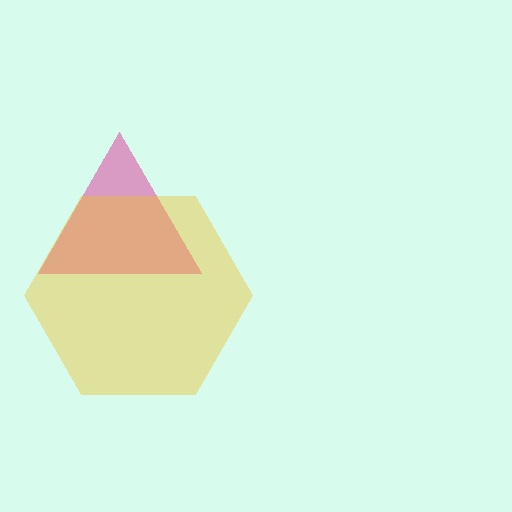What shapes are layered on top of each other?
The layered shapes are: a pink triangle, a yellow hexagon.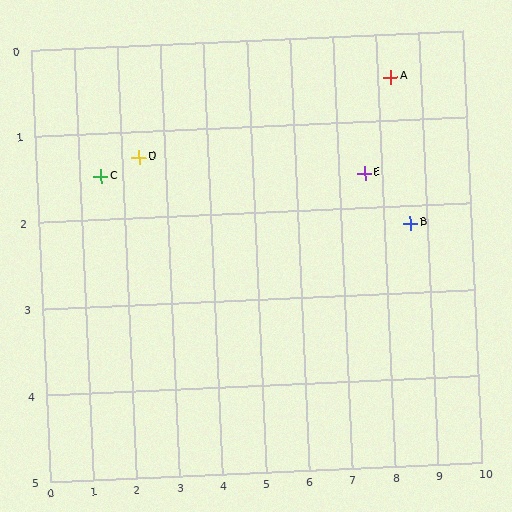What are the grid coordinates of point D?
Point D is at approximately (2.4, 1.3).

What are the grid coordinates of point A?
Point A is at approximately (8.3, 0.5).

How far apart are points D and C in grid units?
Points D and C are about 0.9 grid units apart.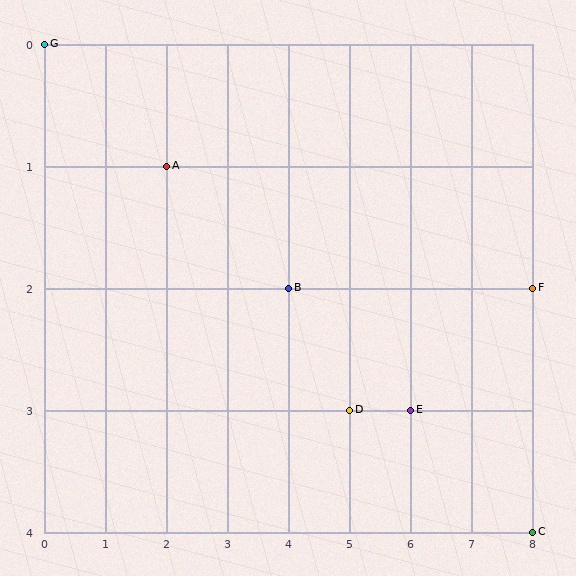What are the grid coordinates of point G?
Point G is at grid coordinates (0, 0).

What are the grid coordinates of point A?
Point A is at grid coordinates (2, 1).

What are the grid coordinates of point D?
Point D is at grid coordinates (5, 3).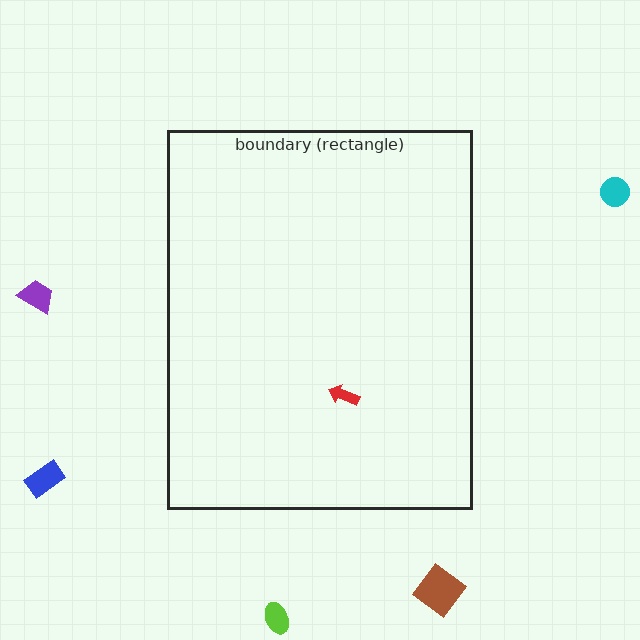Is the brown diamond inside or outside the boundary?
Outside.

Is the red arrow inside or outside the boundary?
Inside.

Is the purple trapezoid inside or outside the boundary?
Outside.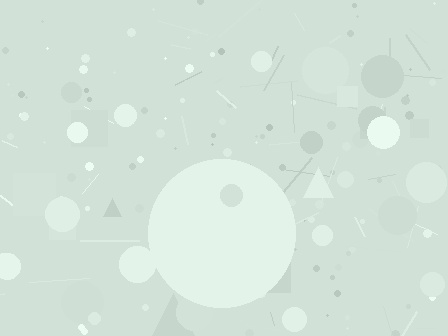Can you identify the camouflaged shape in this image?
The camouflaged shape is a circle.